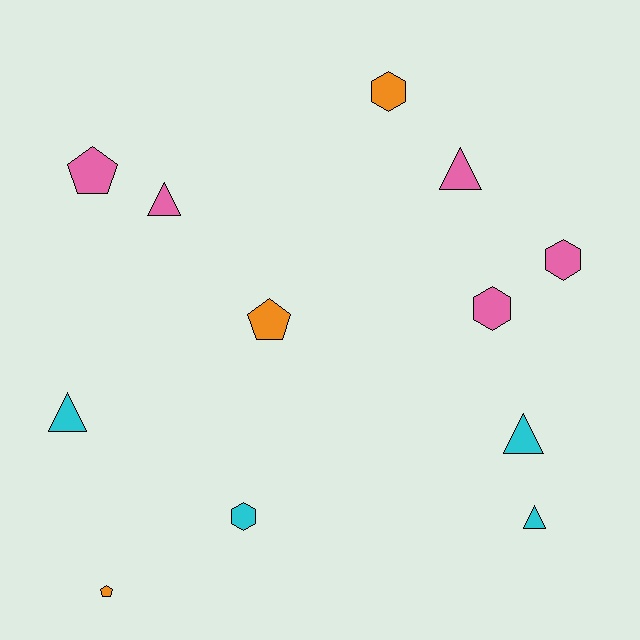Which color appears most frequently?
Pink, with 5 objects.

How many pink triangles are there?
There are 2 pink triangles.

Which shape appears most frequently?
Triangle, with 5 objects.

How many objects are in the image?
There are 12 objects.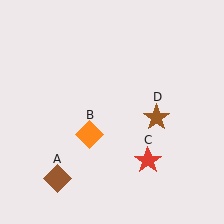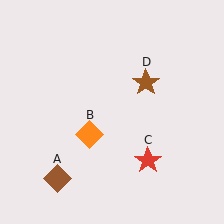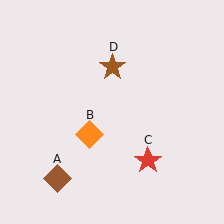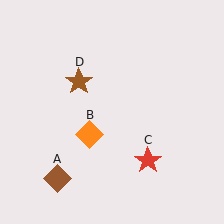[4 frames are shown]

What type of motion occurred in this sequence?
The brown star (object D) rotated counterclockwise around the center of the scene.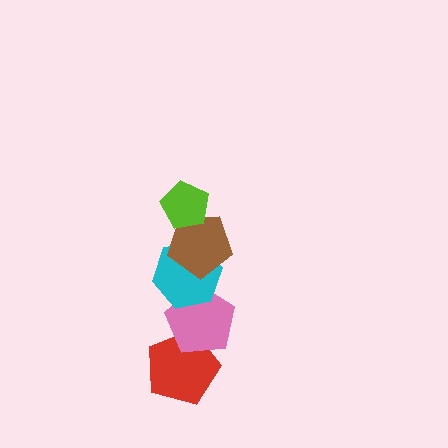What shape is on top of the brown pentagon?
The lime pentagon is on top of the brown pentagon.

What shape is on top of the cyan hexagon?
The brown pentagon is on top of the cyan hexagon.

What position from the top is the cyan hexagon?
The cyan hexagon is 3rd from the top.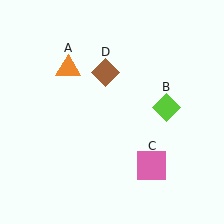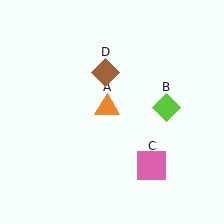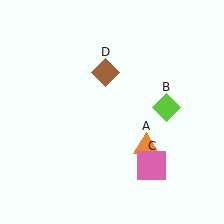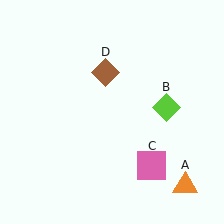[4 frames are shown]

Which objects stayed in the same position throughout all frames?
Lime diamond (object B) and pink square (object C) and brown diamond (object D) remained stationary.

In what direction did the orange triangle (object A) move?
The orange triangle (object A) moved down and to the right.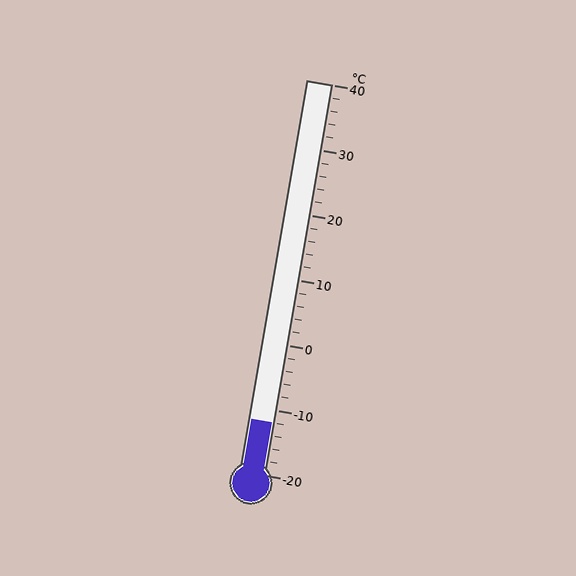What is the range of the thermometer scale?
The thermometer scale ranges from -20°C to 40°C.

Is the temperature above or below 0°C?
The temperature is below 0°C.